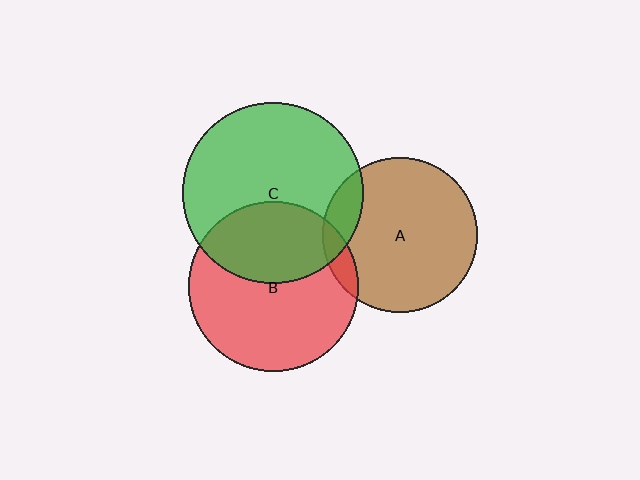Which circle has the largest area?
Circle C (green).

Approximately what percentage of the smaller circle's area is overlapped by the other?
Approximately 40%.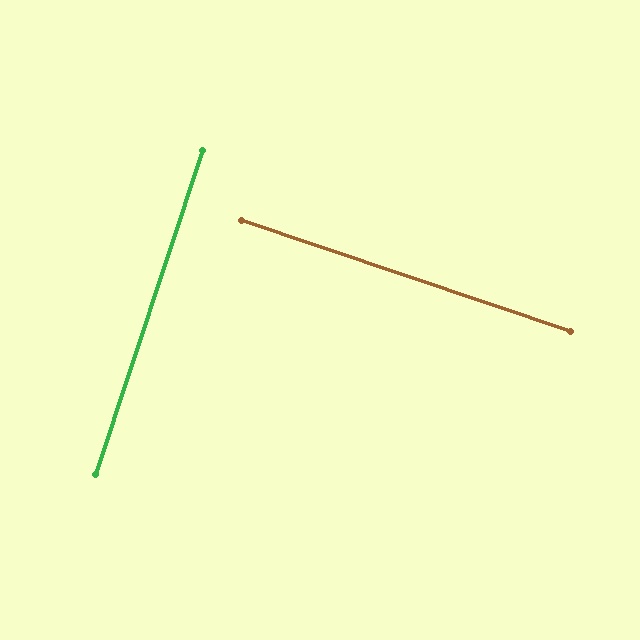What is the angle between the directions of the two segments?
Approximately 90 degrees.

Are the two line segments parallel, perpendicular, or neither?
Perpendicular — they meet at approximately 90°.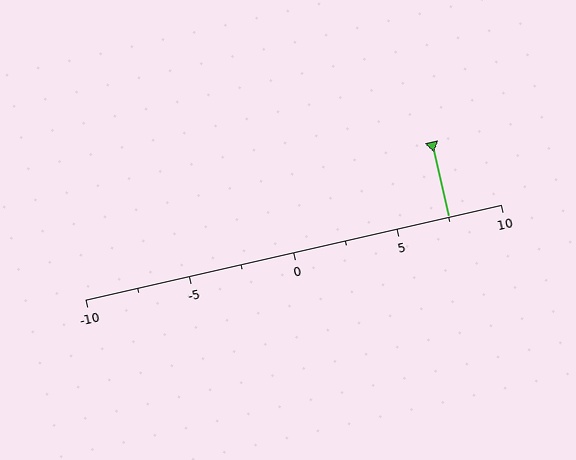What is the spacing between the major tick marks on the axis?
The major ticks are spaced 5 apart.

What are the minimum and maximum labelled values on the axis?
The axis runs from -10 to 10.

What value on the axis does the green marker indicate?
The marker indicates approximately 7.5.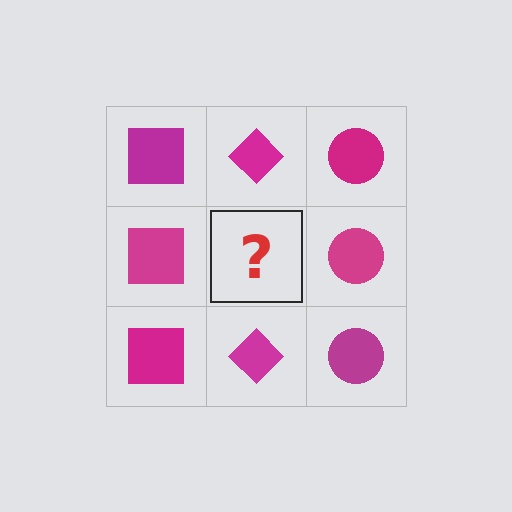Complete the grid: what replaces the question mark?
The question mark should be replaced with a magenta diamond.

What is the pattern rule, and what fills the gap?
The rule is that each column has a consistent shape. The gap should be filled with a magenta diamond.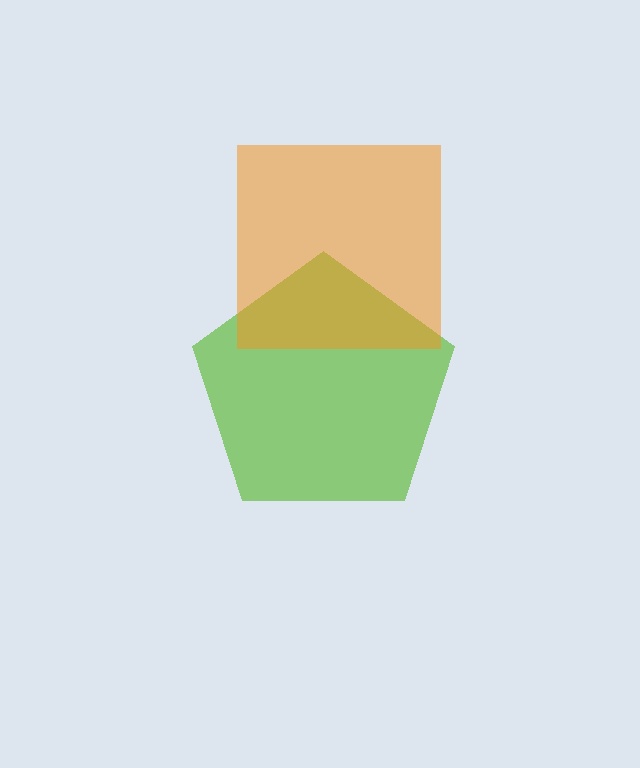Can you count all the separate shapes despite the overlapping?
Yes, there are 2 separate shapes.